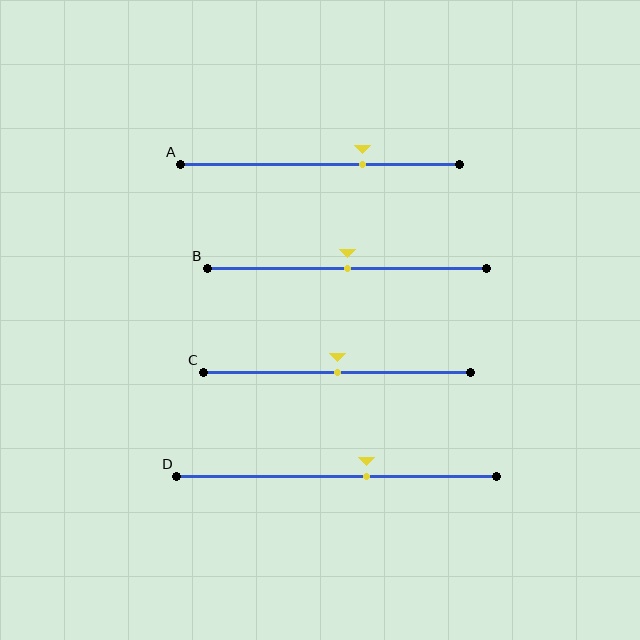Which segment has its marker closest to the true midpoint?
Segment B has its marker closest to the true midpoint.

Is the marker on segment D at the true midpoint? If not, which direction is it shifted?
No, the marker on segment D is shifted to the right by about 9% of the segment length.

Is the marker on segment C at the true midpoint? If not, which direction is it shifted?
Yes, the marker on segment C is at the true midpoint.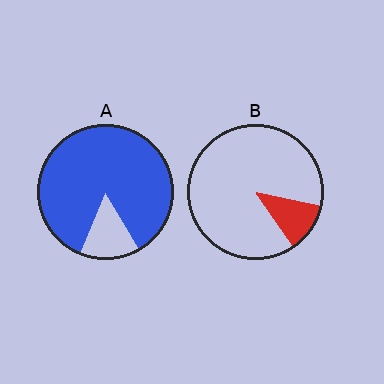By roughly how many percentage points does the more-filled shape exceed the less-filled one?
By roughly 75 percentage points (A over B).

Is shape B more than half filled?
No.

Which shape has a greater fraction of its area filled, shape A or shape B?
Shape A.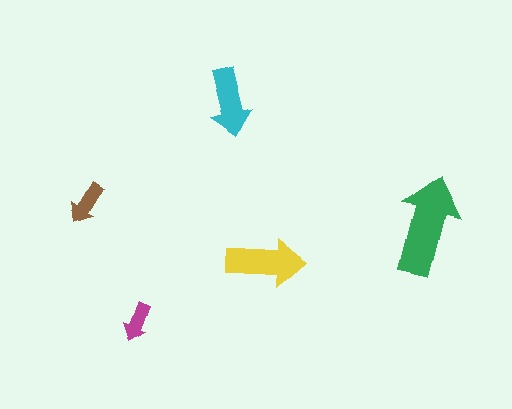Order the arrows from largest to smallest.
the green one, the yellow one, the cyan one, the brown one, the magenta one.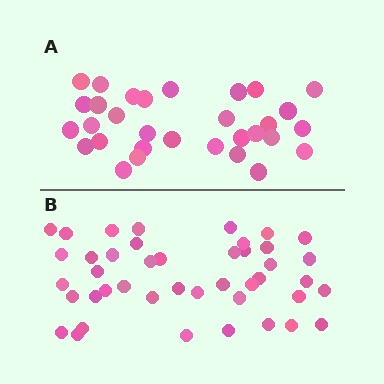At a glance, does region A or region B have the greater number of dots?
Region B (the bottom region) has more dots.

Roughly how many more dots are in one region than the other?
Region B has roughly 12 or so more dots than region A.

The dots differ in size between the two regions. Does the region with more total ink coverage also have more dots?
No. Region A has more total ink coverage because its dots are larger, but region B actually contains more individual dots. Total area can be misleading — the number of items is what matters here.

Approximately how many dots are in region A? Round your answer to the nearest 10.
About 30 dots. (The exact count is 31, which rounds to 30.)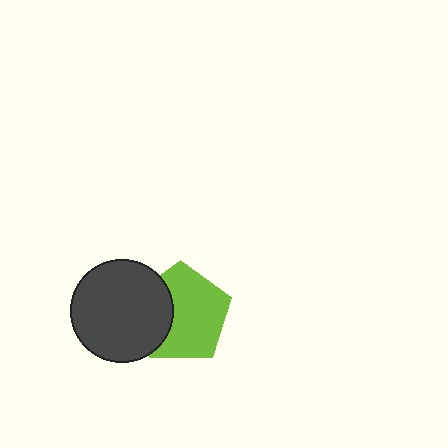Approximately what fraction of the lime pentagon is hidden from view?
Roughly 32% of the lime pentagon is hidden behind the dark gray circle.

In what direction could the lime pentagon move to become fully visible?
The lime pentagon could move right. That would shift it out from behind the dark gray circle entirely.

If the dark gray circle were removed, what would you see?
You would see the complete lime pentagon.